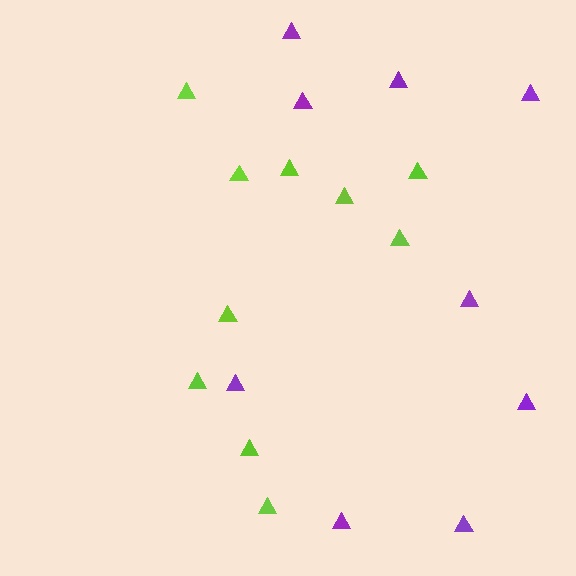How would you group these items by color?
There are 2 groups: one group of purple triangles (9) and one group of lime triangles (10).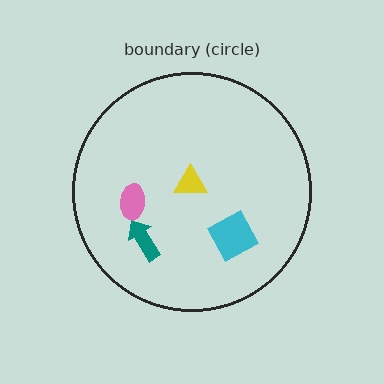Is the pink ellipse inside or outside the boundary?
Inside.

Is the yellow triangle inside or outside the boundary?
Inside.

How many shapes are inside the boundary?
4 inside, 0 outside.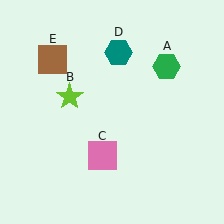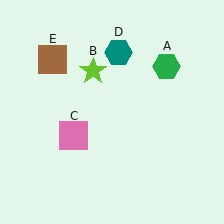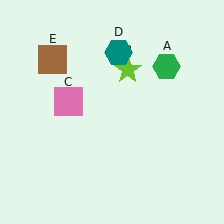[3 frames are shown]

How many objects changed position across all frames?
2 objects changed position: lime star (object B), pink square (object C).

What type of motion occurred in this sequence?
The lime star (object B), pink square (object C) rotated clockwise around the center of the scene.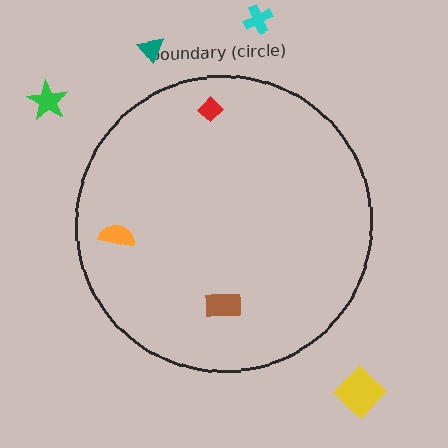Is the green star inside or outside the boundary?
Outside.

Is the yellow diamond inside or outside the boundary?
Outside.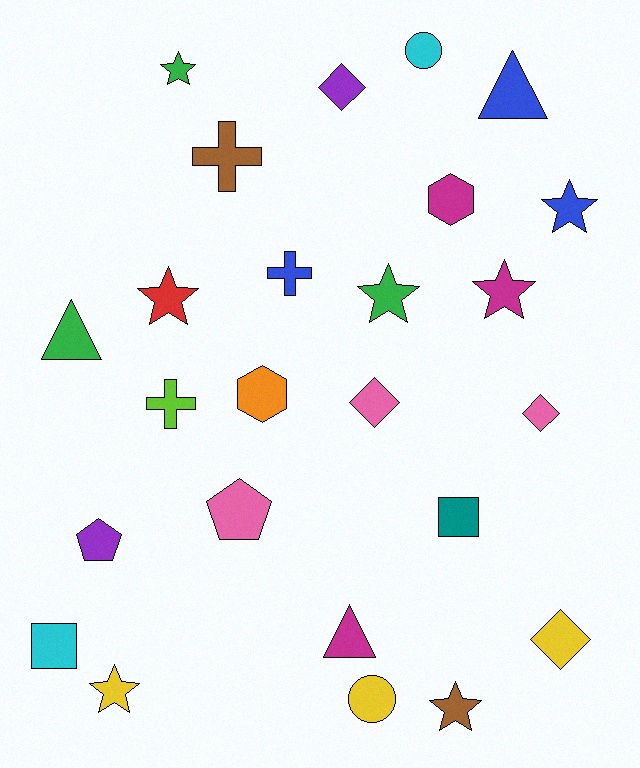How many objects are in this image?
There are 25 objects.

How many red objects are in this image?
There is 1 red object.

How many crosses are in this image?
There are 3 crosses.